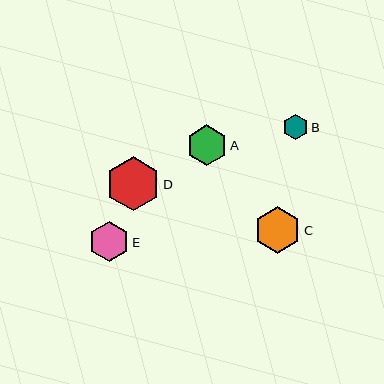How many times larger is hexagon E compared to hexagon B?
Hexagon E is approximately 1.6 times the size of hexagon B.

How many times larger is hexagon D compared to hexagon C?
Hexagon D is approximately 1.1 times the size of hexagon C.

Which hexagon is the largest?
Hexagon D is the largest with a size of approximately 54 pixels.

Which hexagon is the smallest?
Hexagon B is the smallest with a size of approximately 25 pixels.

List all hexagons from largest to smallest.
From largest to smallest: D, C, E, A, B.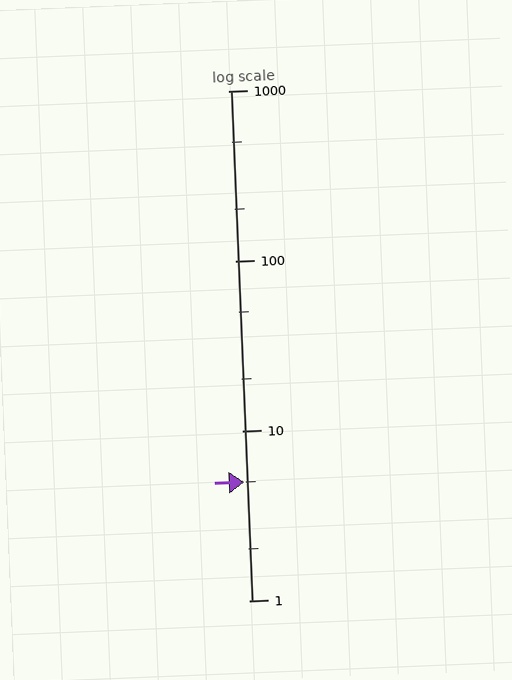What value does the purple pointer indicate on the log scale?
The pointer indicates approximately 5.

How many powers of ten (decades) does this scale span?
The scale spans 3 decades, from 1 to 1000.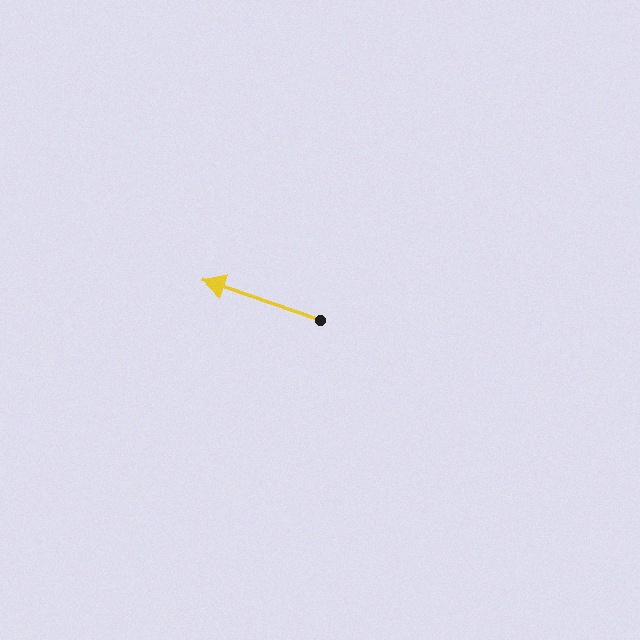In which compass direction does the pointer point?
West.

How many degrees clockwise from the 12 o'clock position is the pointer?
Approximately 289 degrees.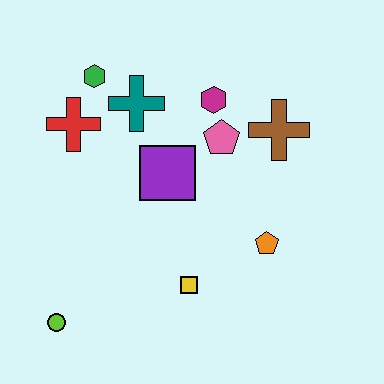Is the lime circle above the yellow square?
No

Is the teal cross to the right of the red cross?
Yes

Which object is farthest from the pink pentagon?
The lime circle is farthest from the pink pentagon.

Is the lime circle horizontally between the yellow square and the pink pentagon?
No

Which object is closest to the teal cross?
The green hexagon is closest to the teal cross.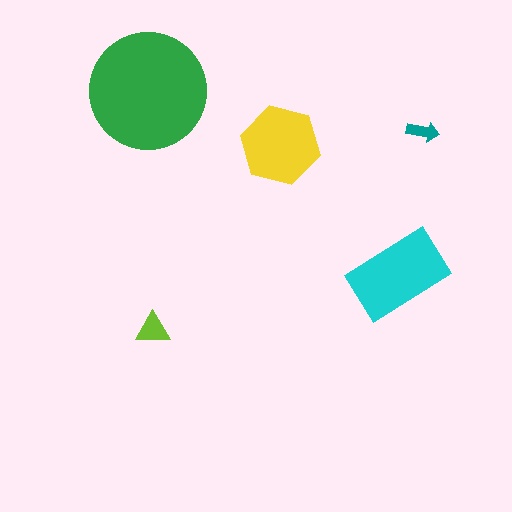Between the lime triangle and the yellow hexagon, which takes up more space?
The yellow hexagon.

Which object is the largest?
The green circle.